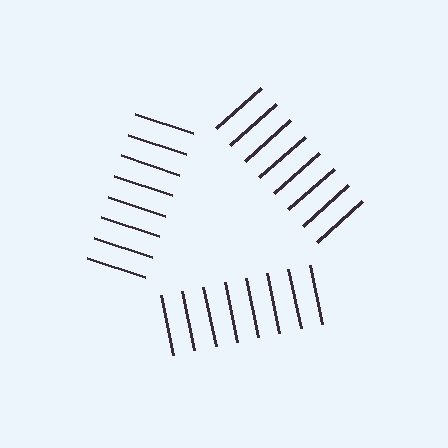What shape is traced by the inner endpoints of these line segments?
An illusory triangle — the line segments terminate on its edges but no continuous stroke is drawn.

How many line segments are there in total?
24 — 8 along each of the 3 edges.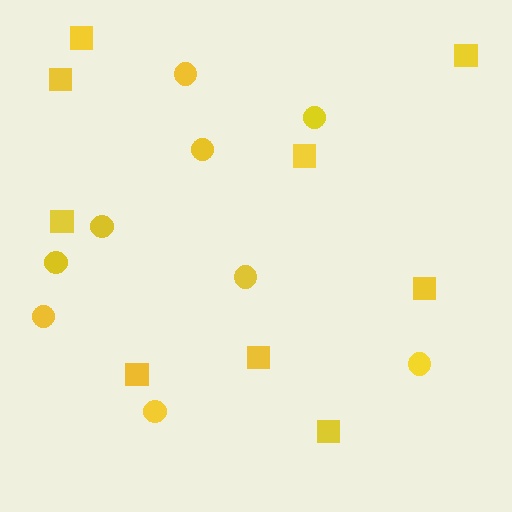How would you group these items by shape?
There are 2 groups: one group of circles (9) and one group of squares (9).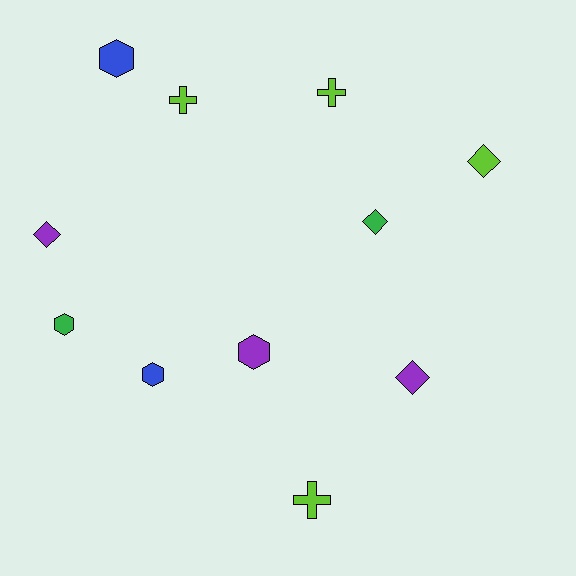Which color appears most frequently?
Lime, with 4 objects.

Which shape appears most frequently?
Hexagon, with 4 objects.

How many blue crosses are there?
There are no blue crosses.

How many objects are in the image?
There are 11 objects.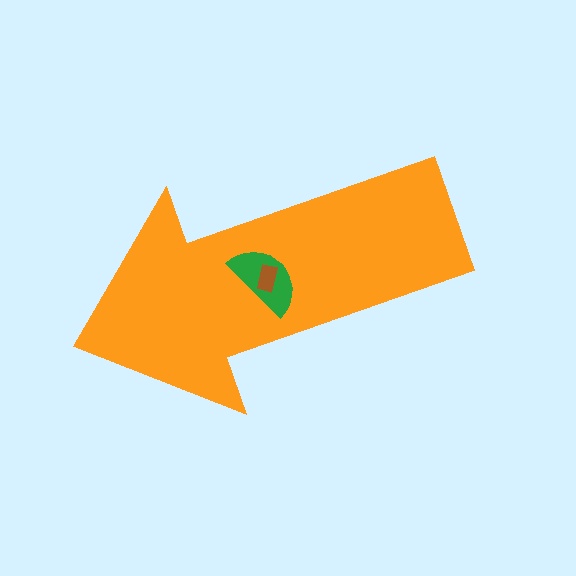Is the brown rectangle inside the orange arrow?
Yes.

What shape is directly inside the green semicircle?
The brown rectangle.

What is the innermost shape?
The brown rectangle.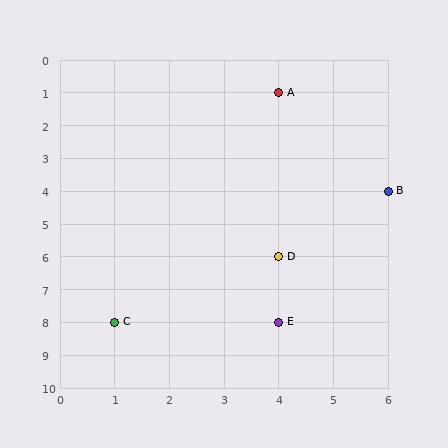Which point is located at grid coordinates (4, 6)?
Point D is at (4, 6).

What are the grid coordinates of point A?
Point A is at grid coordinates (4, 1).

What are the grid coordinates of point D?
Point D is at grid coordinates (4, 6).